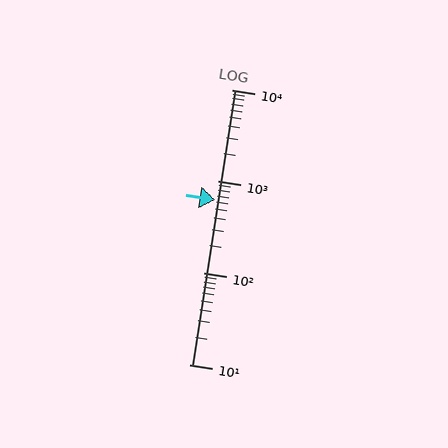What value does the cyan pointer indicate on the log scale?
The pointer indicates approximately 630.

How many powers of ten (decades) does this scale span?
The scale spans 3 decades, from 10 to 10000.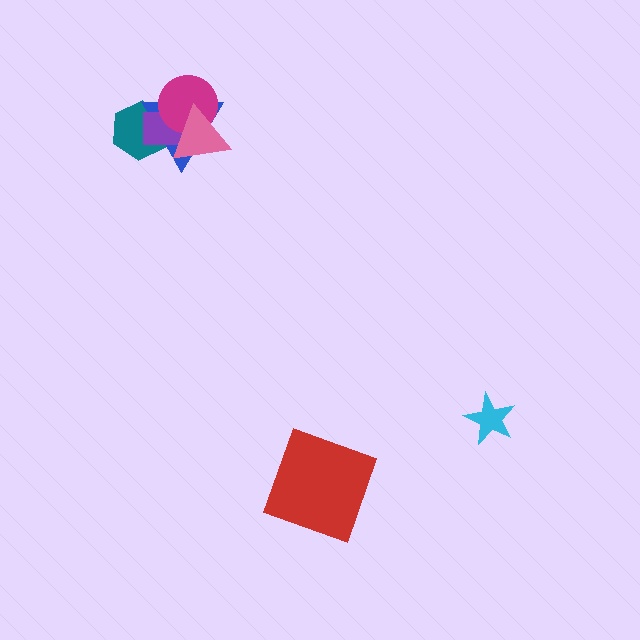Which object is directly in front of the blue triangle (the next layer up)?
The purple rectangle is directly in front of the blue triangle.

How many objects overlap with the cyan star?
0 objects overlap with the cyan star.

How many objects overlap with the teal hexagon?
2 objects overlap with the teal hexagon.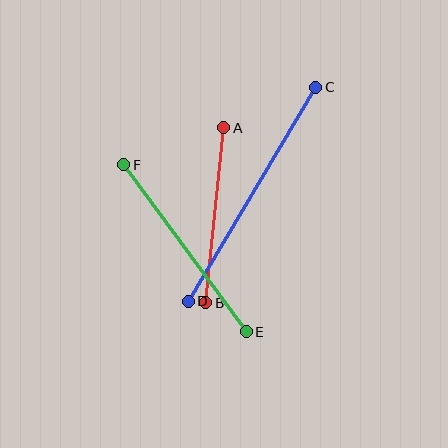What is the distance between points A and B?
The distance is approximately 176 pixels.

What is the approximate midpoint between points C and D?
The midpoint is at approximately (252, 194) pixels.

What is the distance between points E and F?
The distance is approximately 207 pixels.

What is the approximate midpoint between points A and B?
The midpoint is at approximately (215, 215) pixels.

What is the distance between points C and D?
The distance is approximately 249 pixels.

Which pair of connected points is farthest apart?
Points C and D are farthest apart.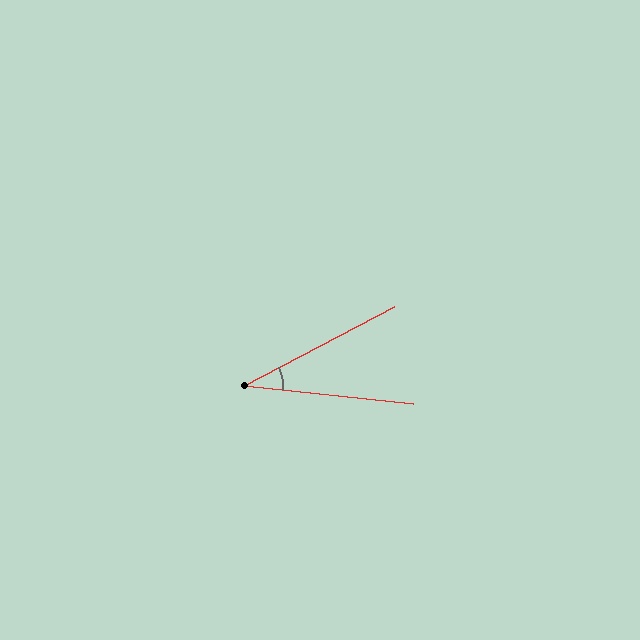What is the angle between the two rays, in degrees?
Approximately 34 degrees.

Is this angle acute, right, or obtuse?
It is acute.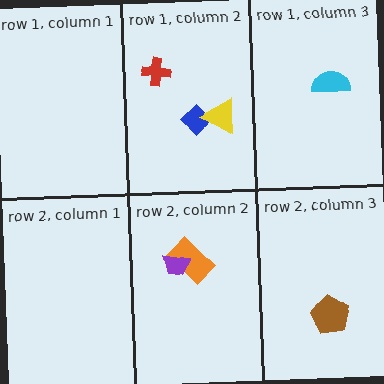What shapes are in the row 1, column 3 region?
The cyan semicircle.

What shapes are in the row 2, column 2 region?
The orange rectangle, the purple trapezoid.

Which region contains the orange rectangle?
The row 2, column 2 region.